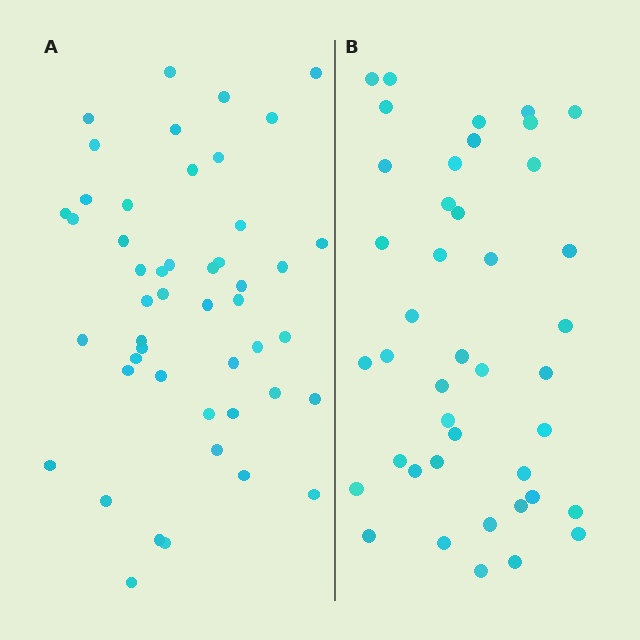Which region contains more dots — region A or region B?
Region A (the left region) has more dots.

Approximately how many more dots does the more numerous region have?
Region A has about 6 more dots than region B.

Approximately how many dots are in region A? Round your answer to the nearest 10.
About 50 dots. (The exact count is 48, which rounds to 50.)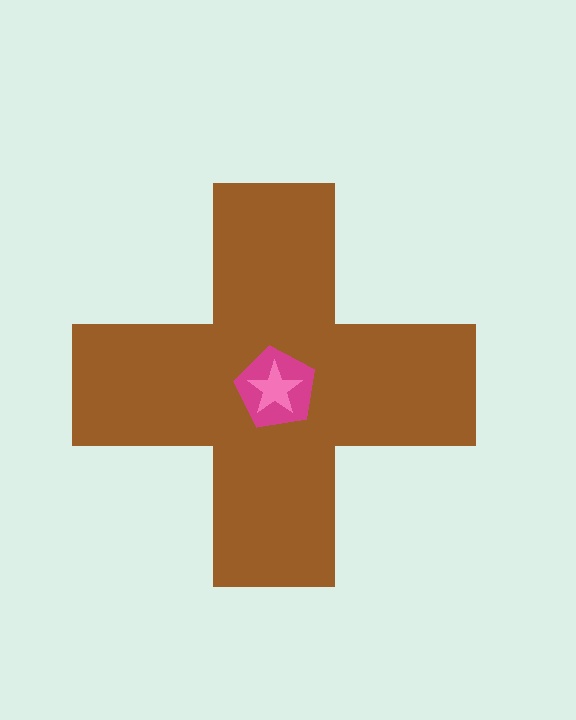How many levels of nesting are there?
3.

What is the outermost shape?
The brown cross.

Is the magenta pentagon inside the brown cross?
Yes.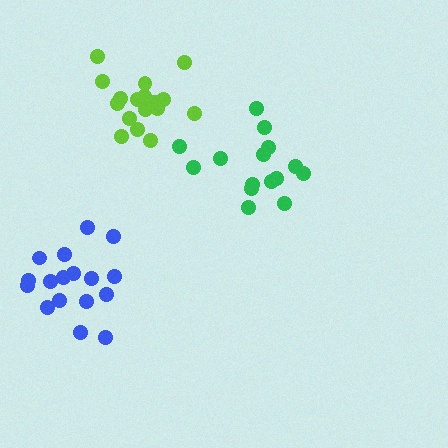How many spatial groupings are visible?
There are 3 spatial groupings.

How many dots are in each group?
Group 1: 16 dots, Group 2: 17 dots, Group 3: 17 dots (50 total).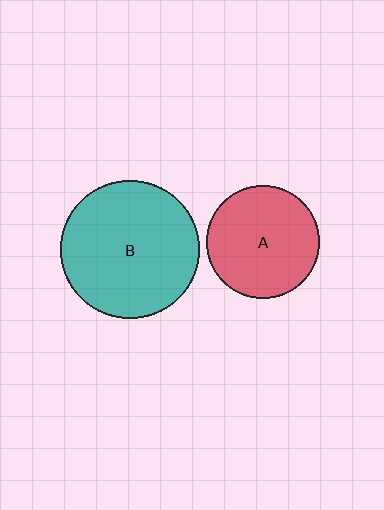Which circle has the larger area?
Circle B (teal).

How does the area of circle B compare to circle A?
Approximately 1.5 times.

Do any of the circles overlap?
No, none of the circles overlap.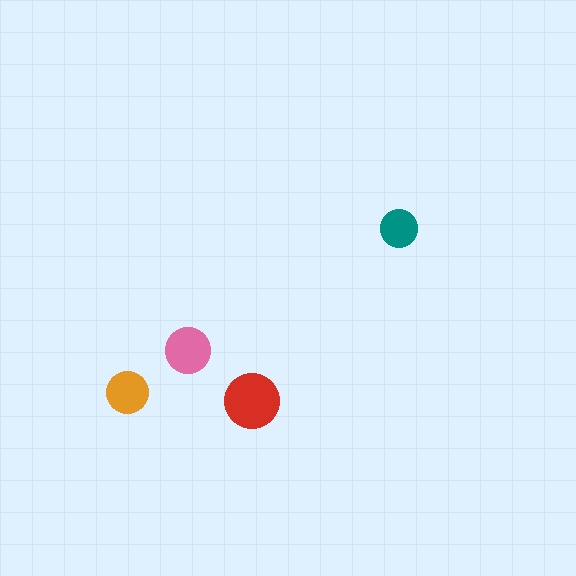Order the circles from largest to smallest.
the red one, the pink one, the orange one, the teal one.